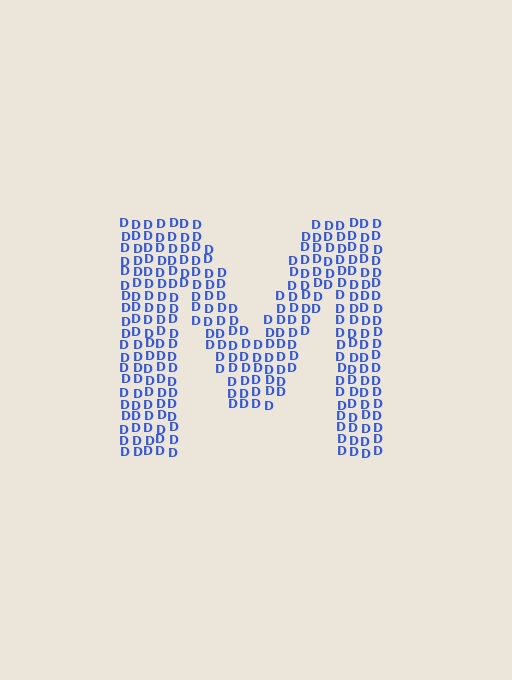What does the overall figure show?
The overall figure shows the letter M.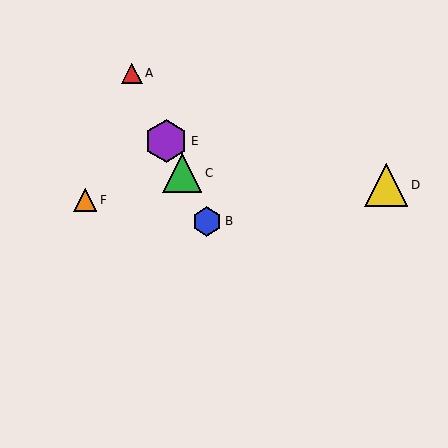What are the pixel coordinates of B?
Object B is at (207, 221).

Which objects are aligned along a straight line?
Objects A, B, C, E are aligned along a straight line.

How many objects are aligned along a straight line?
4 objects (A, B, C, E) are aligned along a straight line.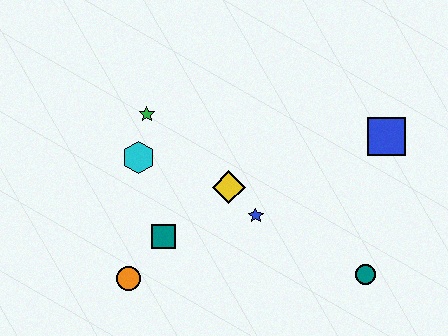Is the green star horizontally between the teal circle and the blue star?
No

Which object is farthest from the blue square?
The orange circle is farthest from the blue square.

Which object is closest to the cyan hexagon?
The green star is closest to the cyan hexagon.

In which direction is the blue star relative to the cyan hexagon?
The blue star is to the right of the cyan hexagon.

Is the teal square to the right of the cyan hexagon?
Yes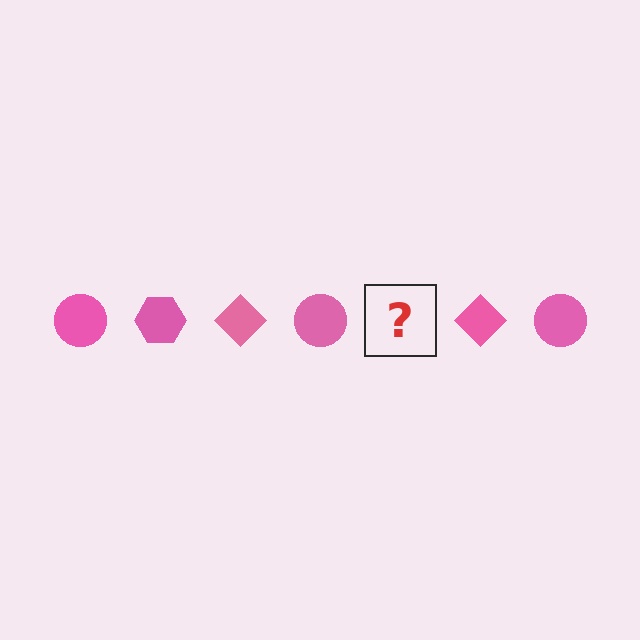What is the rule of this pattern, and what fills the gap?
The rule is that the pattern cycles through circle, hexagon, diamond shapes in pink. The gap should be filled with a pink hexagon.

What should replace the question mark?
The question mark should be replaced with a pink hexagon.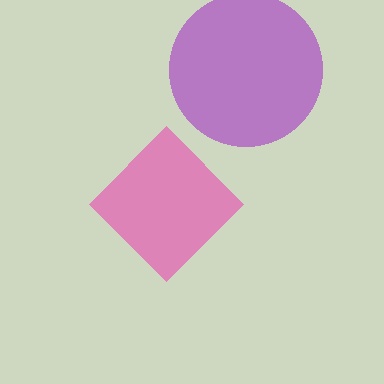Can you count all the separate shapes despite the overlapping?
Yes, there are 2 separate shapes.